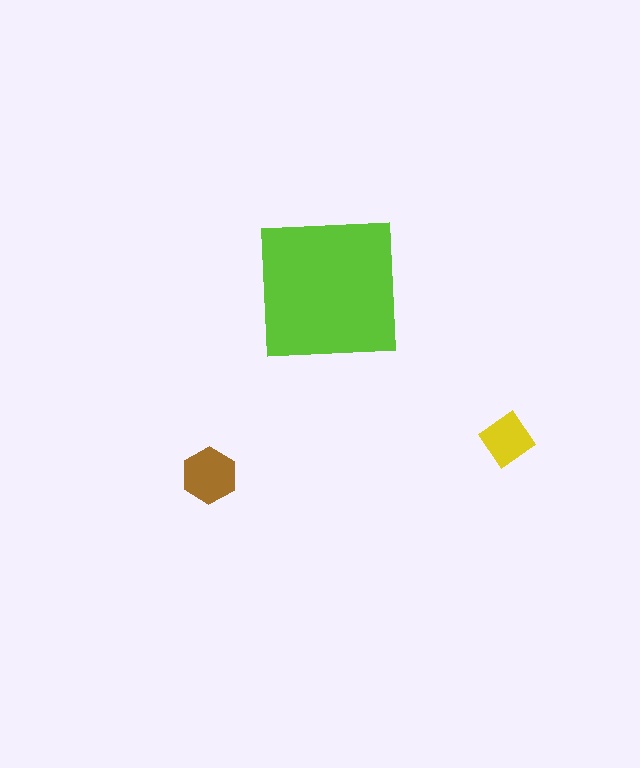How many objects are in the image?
There are 3 objects in the image.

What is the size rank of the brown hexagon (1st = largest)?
2nd.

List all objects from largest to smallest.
The lime square, the brown hexagon, the yellow diamond.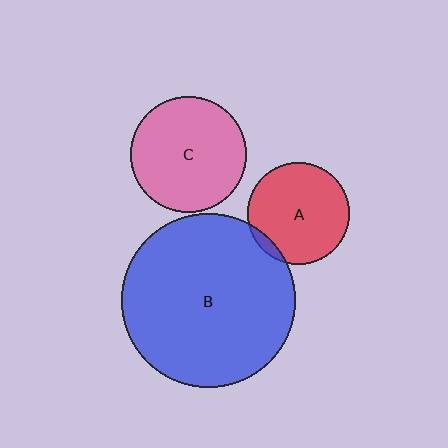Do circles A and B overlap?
Yes.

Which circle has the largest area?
Circle B (blue).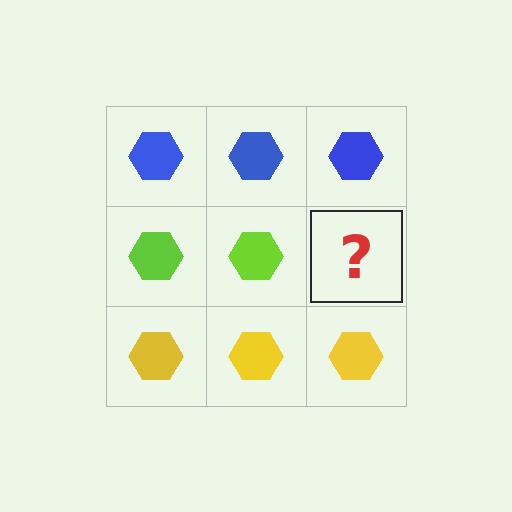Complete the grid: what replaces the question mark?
The question mark should be replaced with a lime hexagon.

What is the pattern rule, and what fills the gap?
The rule is that each row has a consistent color. The gap should be filled with a lime hexagon.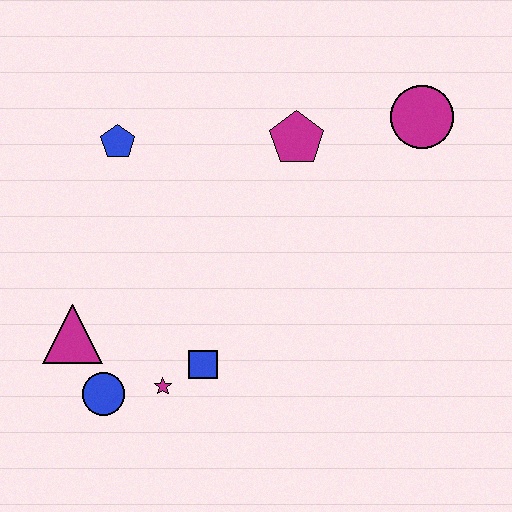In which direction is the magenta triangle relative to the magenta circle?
The magenta triangle is to the left of the magenta circle.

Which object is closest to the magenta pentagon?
The magenta circle is closest to the magenta pentagon.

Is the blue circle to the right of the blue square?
No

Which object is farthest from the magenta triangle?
The magenta circle is farthest from the magenta triangle.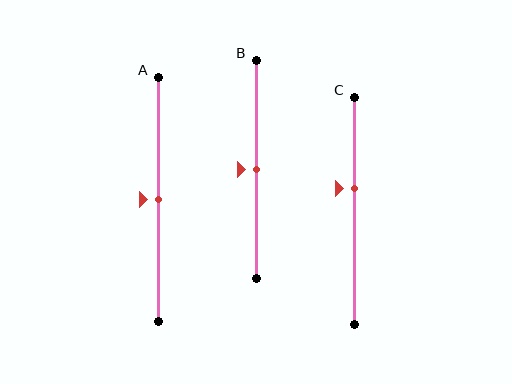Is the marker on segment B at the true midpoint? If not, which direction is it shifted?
Yes, the marker on segment B is at the true midpoint.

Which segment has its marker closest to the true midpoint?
Segment A has its marker closest to the true midpoint.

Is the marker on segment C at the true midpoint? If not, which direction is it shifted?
No, the marker on segment C is shifted upward by about 10% of the segment length.